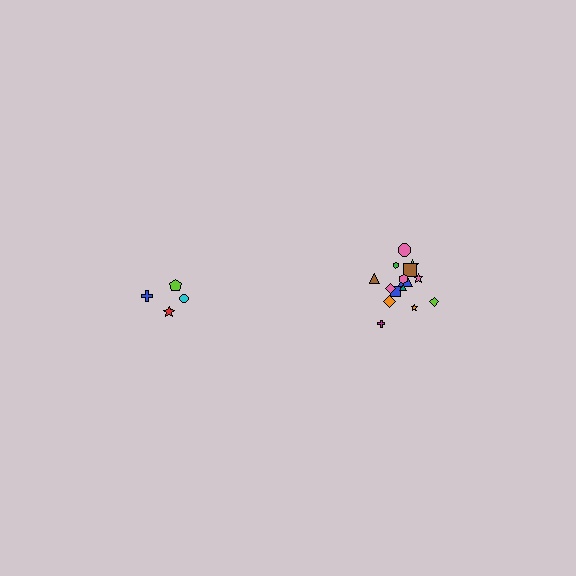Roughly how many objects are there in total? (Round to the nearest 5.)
Roughly 20 objects in total.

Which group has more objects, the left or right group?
The right group.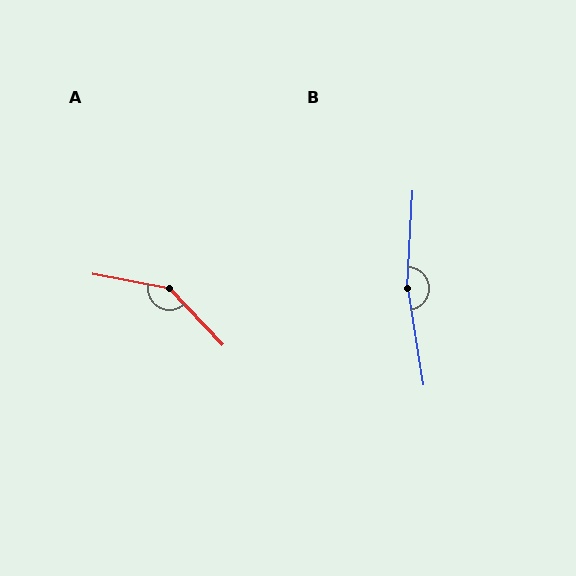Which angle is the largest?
B, at approximately 168 degrees.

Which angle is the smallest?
A, at approximately 144 degrees.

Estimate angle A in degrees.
Approximately 144 degrees.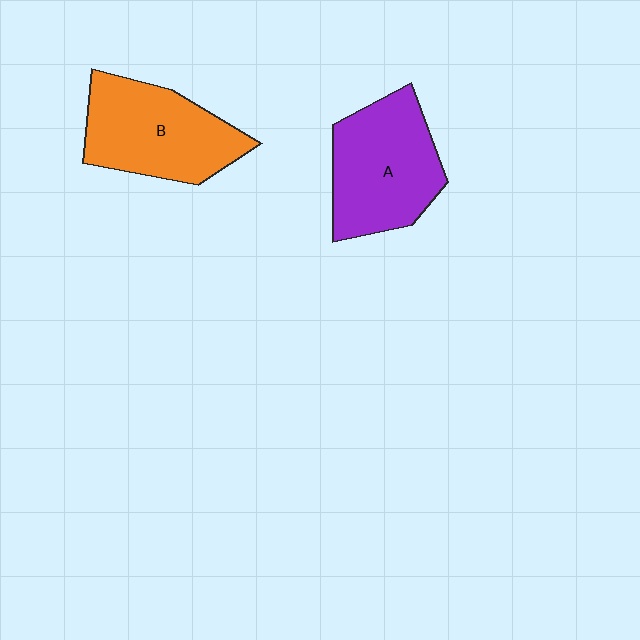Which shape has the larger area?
Shape A (purple).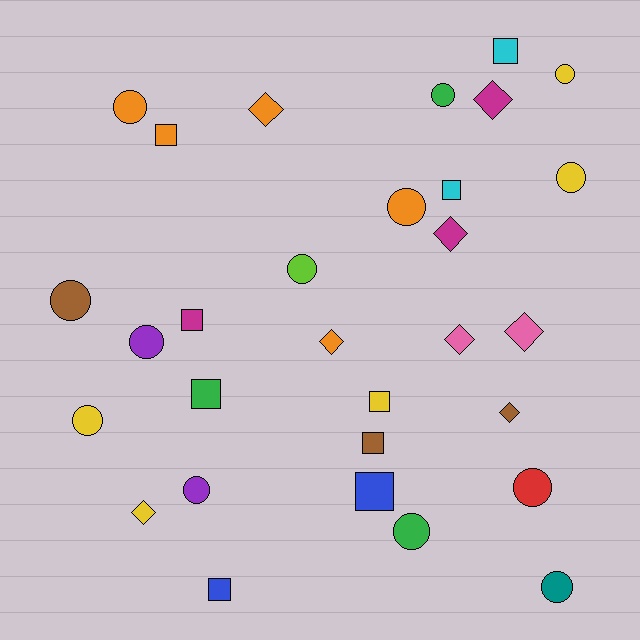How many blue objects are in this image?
There are 2 blue objects.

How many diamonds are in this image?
There are 8 diamonds.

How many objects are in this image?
There are 30 objects.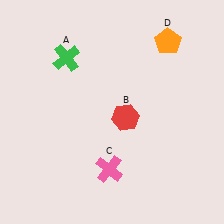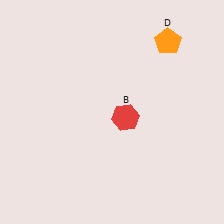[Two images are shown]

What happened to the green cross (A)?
The green cross (A) was removed in Image 2. It was in the top-left area of Image 1.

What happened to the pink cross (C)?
The pink cross (C) was removed in Image 2. It was in the bottom-left area of Image 1.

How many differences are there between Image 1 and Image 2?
There are 2 differences between the two images.